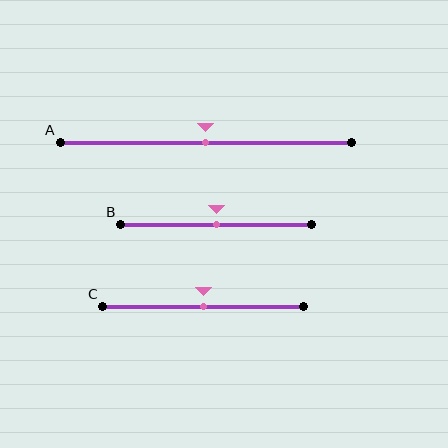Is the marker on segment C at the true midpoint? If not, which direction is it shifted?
Yes, the marker on segment C is at the true midpoint.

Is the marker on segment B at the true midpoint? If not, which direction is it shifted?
Yes, the marker on segment B is at the true midpoint.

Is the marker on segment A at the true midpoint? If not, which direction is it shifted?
Yes, the marker on segment A is at the true midpoint.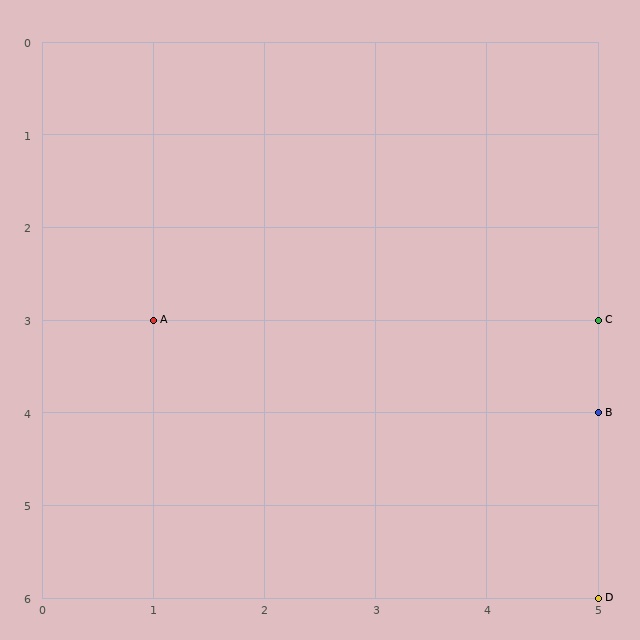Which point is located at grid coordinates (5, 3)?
Point C is at (5, 3).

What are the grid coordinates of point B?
Point B is at grid coordinates (5, 4).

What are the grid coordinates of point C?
Point C is at grid coordinates (5, 3).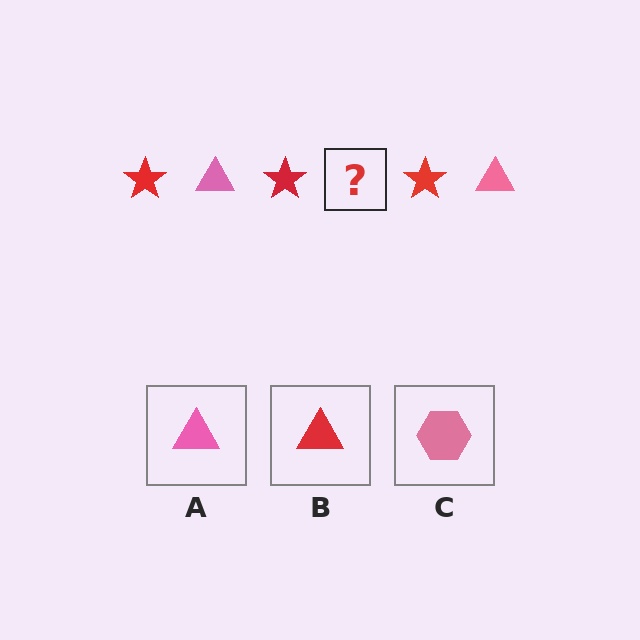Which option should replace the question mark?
Option A.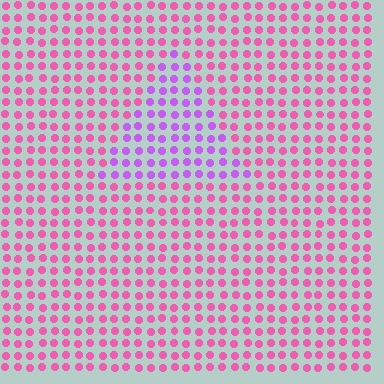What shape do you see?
I see a triangle.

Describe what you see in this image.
The image is filled with small pink elements in a uniform arrangement. A triangle-shaped region is visible where the elements are tinted to a slightly different hue, forming a subtle color boundary.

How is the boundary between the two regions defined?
The boundary is defined purely by a slight shift in hue (about 42 degrees). Spacing, size, and orientation are identical on both sides.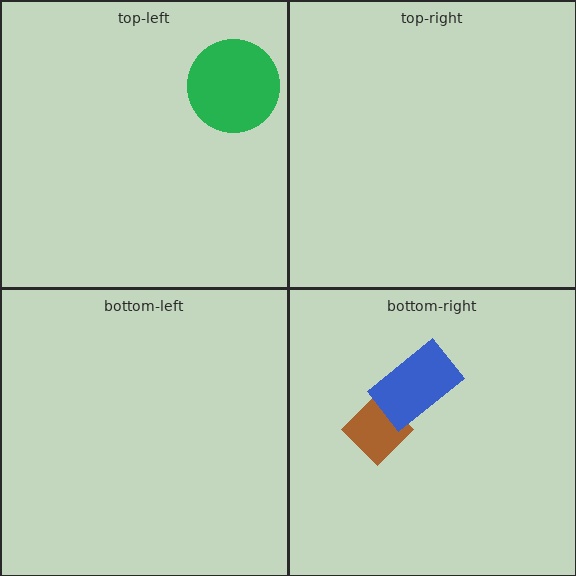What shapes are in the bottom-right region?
The brown diamond, the blue rectangle.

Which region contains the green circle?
The top-left region.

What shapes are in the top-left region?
The green circle.